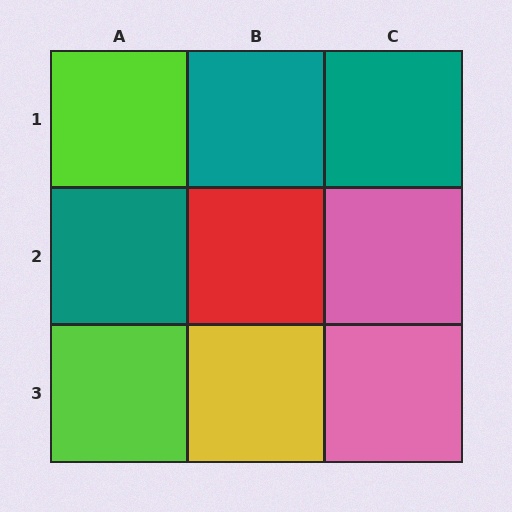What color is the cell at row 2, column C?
Pink.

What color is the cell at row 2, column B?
Red.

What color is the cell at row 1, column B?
Teal.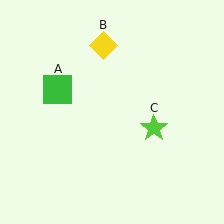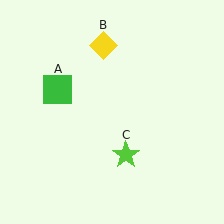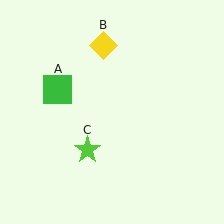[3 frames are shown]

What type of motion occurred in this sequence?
The lime star (object C) rotated clockwise around the center of the scene.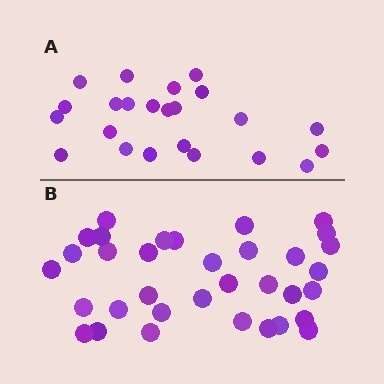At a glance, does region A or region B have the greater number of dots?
Region B (the bottom region) has more dots.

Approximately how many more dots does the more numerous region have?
Region B has roughly 12 or so more dots than region A.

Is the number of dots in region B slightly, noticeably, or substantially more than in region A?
Region B has substantially more. The ratio is roughly 1.5 to 1.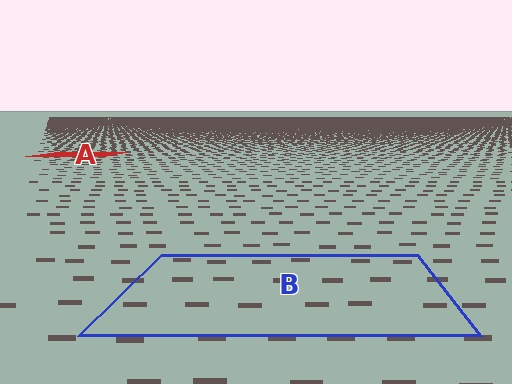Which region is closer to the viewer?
Region B is closer. The texture elements there are larger and more spread out.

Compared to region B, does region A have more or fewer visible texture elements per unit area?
Region A has more texture elements per unit area — they are packed more densely because it is farther away.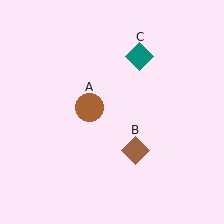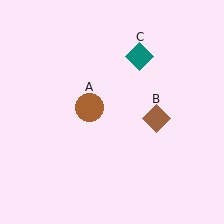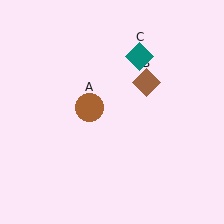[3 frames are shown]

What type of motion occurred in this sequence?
The brown diamond (object B) rotated counterclockwise around the center of the scene.